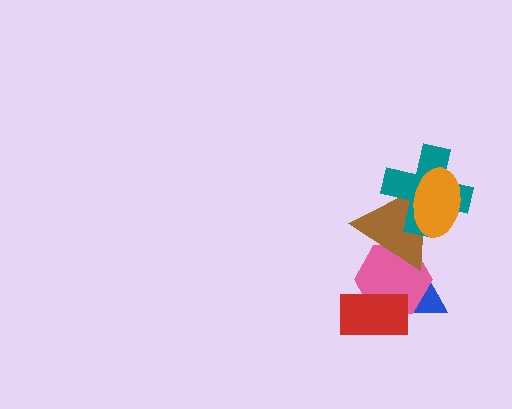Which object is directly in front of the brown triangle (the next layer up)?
The teal cross is directly in front of the brown triangle.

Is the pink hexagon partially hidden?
Yes, it is partially covered by another shape.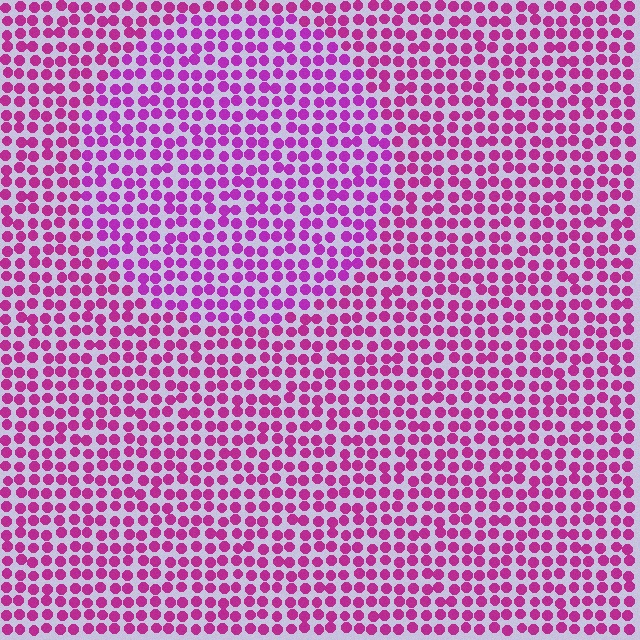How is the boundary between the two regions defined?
The boundary is defined purely by a slight shift in hue (about 19 degrees). Spacing, size, and orientation are identical on both sides.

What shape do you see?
I see a circle.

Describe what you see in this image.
The image is filled with small magenta elements in a uniform arrangement. A circle-shaped region is visible where the elements are tinted to a slightly different hue, forming a subtle color boundary.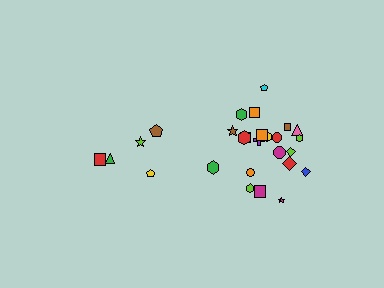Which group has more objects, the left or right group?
The right group.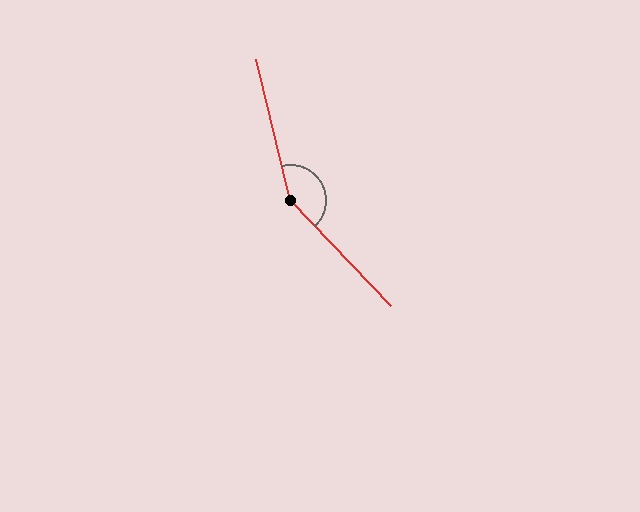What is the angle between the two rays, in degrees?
Approximately 150 degrees.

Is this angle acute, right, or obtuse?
It is obtuse.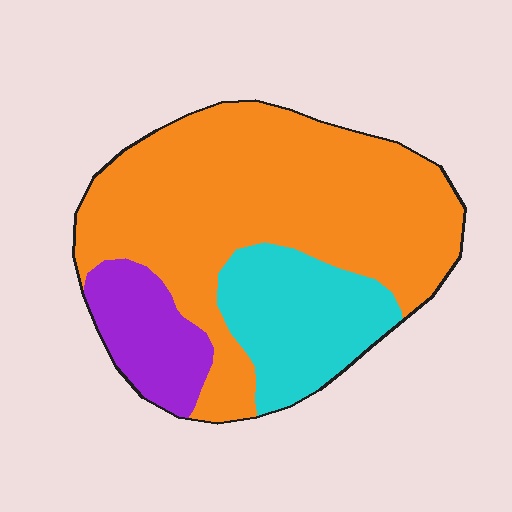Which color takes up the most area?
Orange, at roughly 65%.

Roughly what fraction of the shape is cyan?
Cyan takes up about one fifth (1/5) of the shape.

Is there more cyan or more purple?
Cyan.